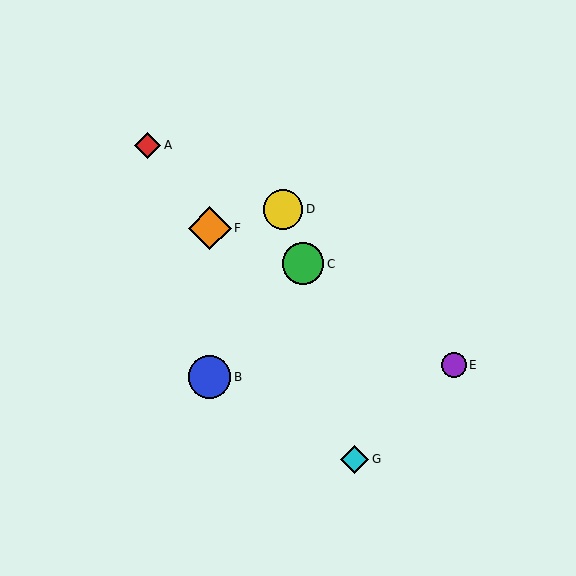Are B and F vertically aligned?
Yes, both are at x≈210.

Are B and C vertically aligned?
No, B is at x≈210 and C is at x≈303.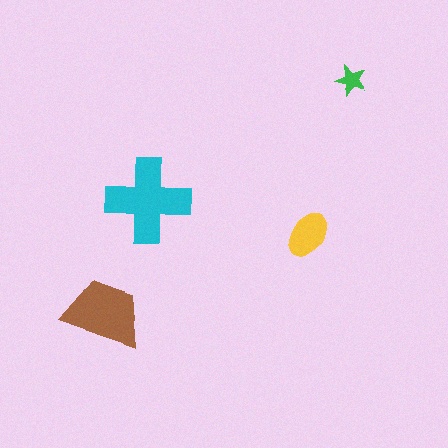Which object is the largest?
The cyan cross.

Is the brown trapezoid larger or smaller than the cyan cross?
Smaller.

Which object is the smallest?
The green star.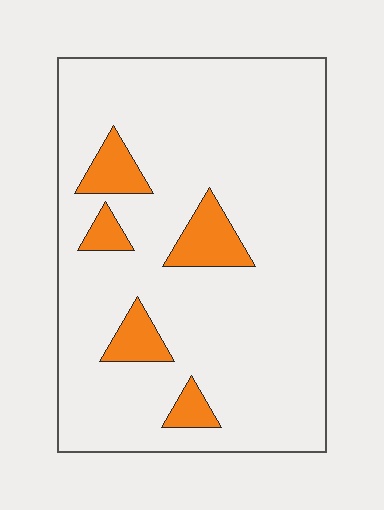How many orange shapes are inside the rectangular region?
5.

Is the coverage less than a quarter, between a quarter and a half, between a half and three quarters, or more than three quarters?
Less than a quarter.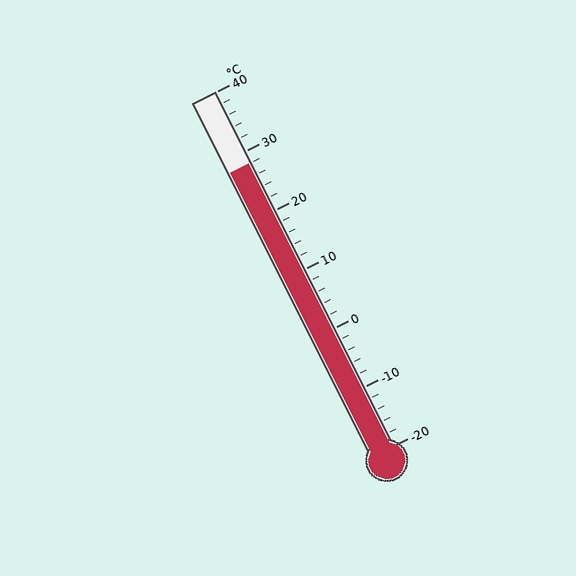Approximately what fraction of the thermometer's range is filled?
The thermometer is filled to approximately 80% of its range.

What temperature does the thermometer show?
The thermometer shows approximately 28°C.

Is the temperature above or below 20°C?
The temperature is above 20°C.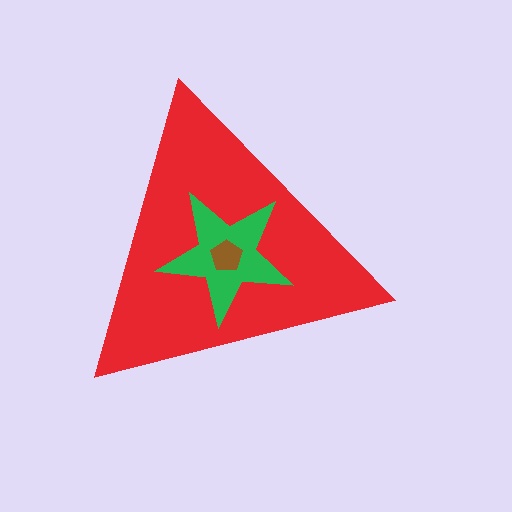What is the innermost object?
The brown pentagon.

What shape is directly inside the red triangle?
The green star.